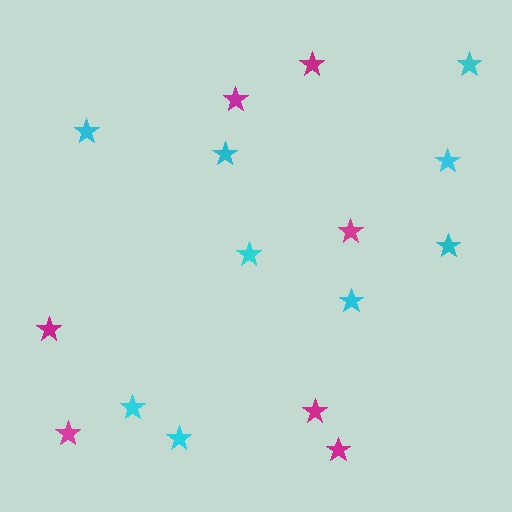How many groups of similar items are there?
There are 2 groups: one group of magenta stars (7) and one group of cyan stars (9).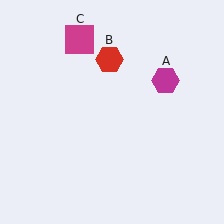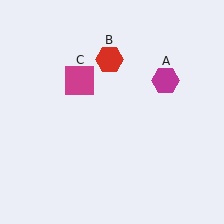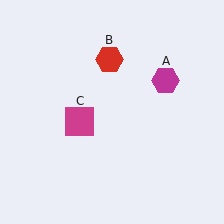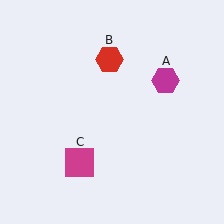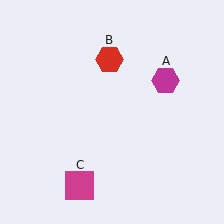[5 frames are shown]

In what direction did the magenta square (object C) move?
The magenta square (object C) moved down.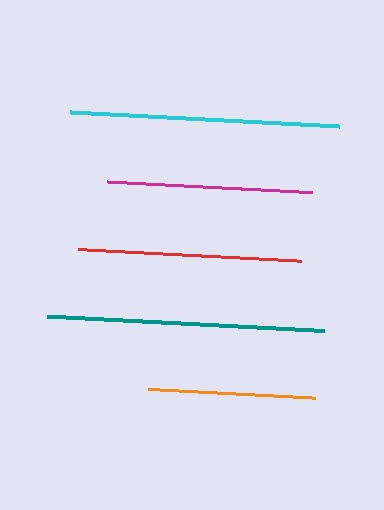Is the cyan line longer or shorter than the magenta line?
The cyan line is longer than the magenta line.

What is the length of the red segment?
The red segment is approximately 224 pixels long.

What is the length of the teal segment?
The teal segment is approximately 279 pixels long.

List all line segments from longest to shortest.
From longest to shortest: teal, cyan, red, magenta, orange.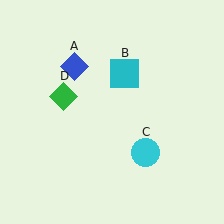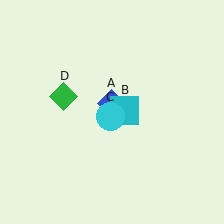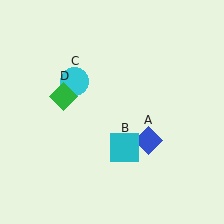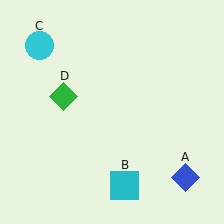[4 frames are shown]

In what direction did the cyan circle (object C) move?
The cyan circle (object C) moved up and to the left.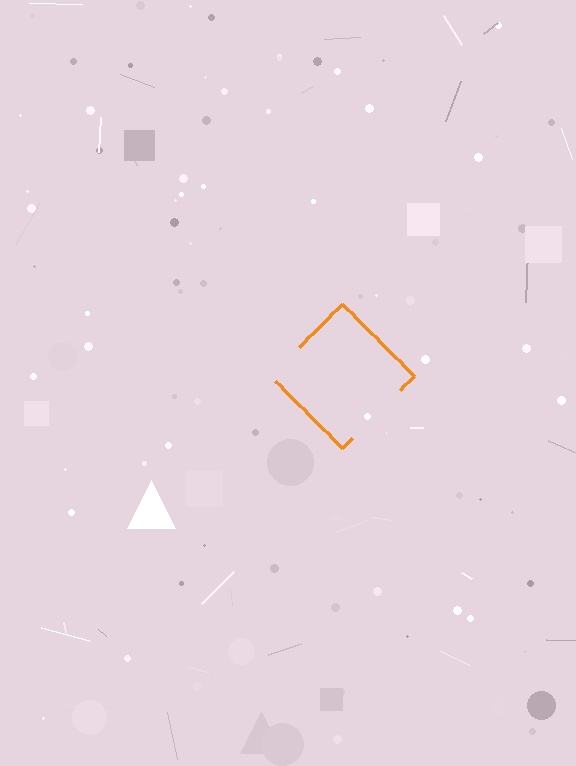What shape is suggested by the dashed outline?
The dashed outline suggests a diamond.